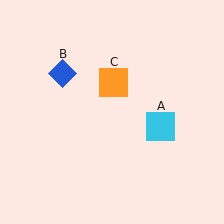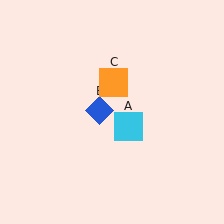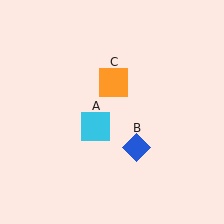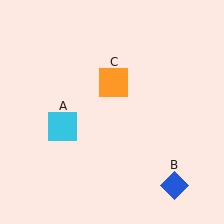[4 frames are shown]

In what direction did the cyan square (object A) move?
The cyan square (object A) moved left.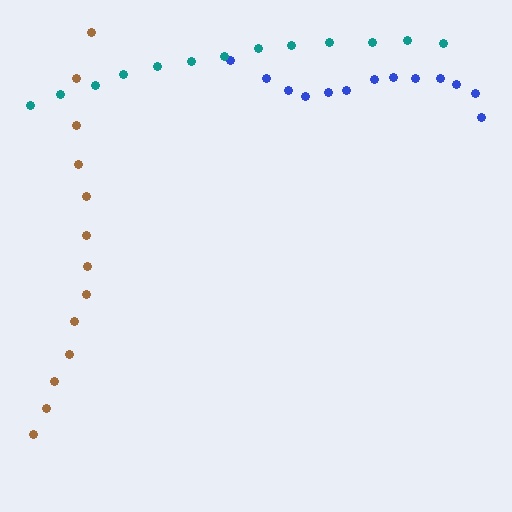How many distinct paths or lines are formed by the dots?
There are 3 distinct paths.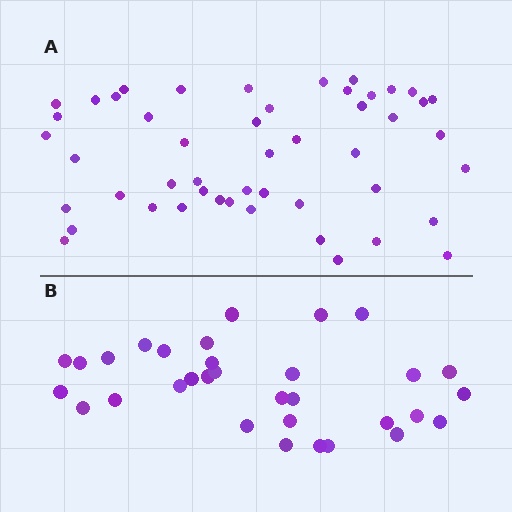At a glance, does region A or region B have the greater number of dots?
Region A (the top region) has more dots.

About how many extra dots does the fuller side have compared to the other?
Region A has approximately 15 more dots than region B.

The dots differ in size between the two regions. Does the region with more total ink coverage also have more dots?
No. Region B has more total ink coverage because its dots are larger, but region A actually contains more individual dots. Total area can be misleading — the number of items is what matters here.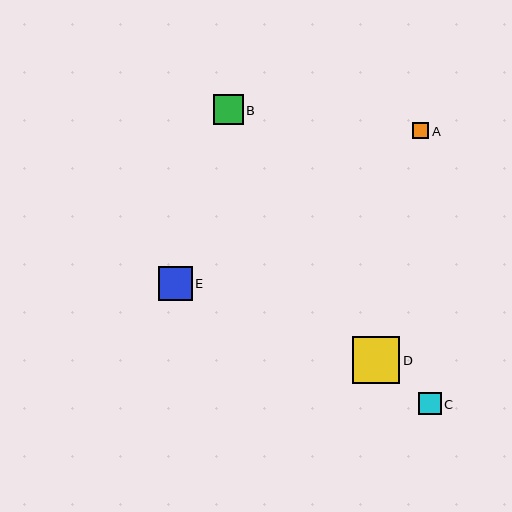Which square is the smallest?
Square A is the smallest with a size of approximately 16 pixels.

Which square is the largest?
Square D is the largest with a size of approximately 48 pixels.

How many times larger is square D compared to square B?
Square D is approximately 1.6 times the size of square B.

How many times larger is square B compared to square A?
Square B is approximately 1.9 times the size of square A.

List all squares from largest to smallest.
From largest to smallest: D, E, B, C, A.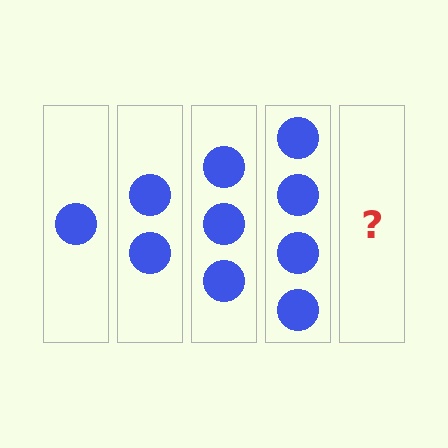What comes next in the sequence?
The next element should be 5 circles.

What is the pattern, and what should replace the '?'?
The pattern is that each step adds one more circle. The '?' should be 5 circles.